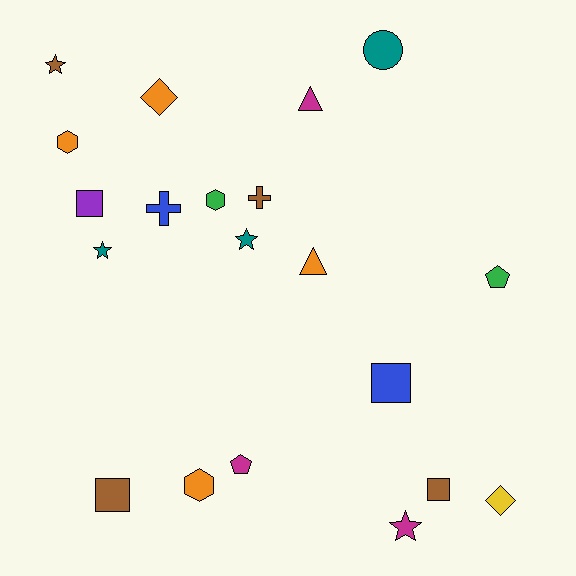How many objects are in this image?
There are 20 objects.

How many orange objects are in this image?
There are 4 orange objects.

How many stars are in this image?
There are 4 stars.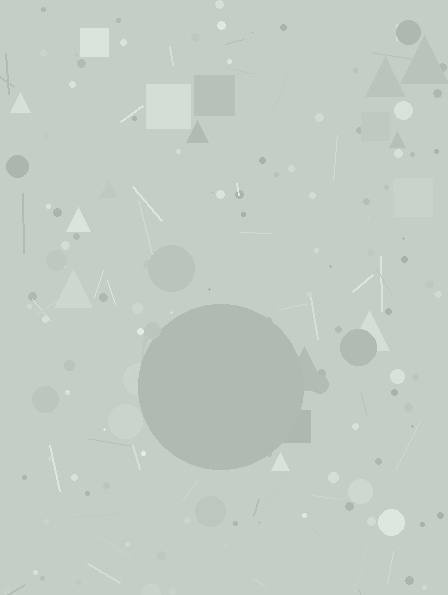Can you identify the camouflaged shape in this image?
The camouflaged shape is a circle.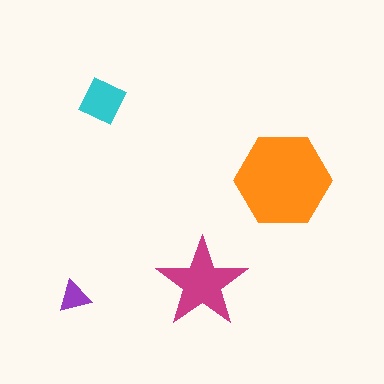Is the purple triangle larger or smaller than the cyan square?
Smaller.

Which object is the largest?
The orange hexagon.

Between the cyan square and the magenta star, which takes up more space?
The magenta star.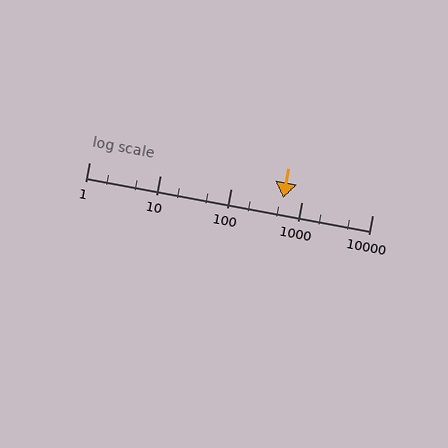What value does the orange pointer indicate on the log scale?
The pointer indicates approximately 550.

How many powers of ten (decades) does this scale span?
The scale spans 4 decades, from 1 to 10000.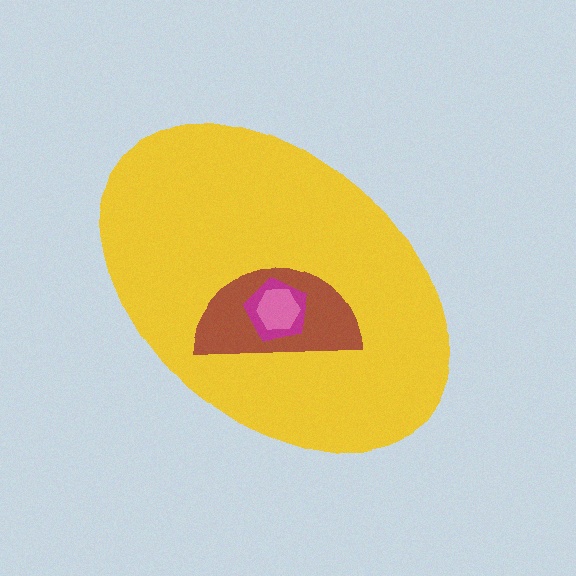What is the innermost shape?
The pink hexagon.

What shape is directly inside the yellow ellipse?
The brown semicircle.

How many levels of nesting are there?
4.